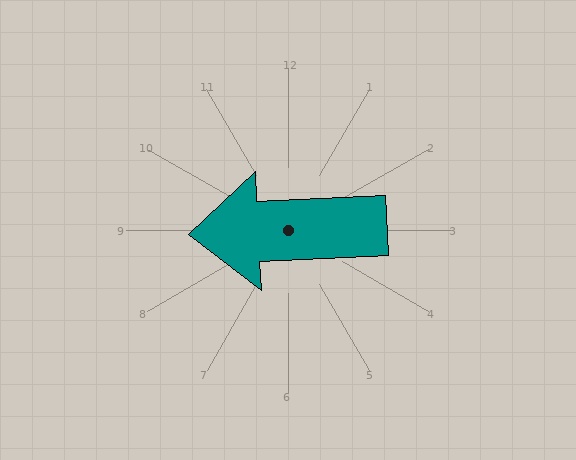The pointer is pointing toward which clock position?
Roughly 9 o'clock.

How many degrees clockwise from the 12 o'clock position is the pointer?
Approximately 267 degrees.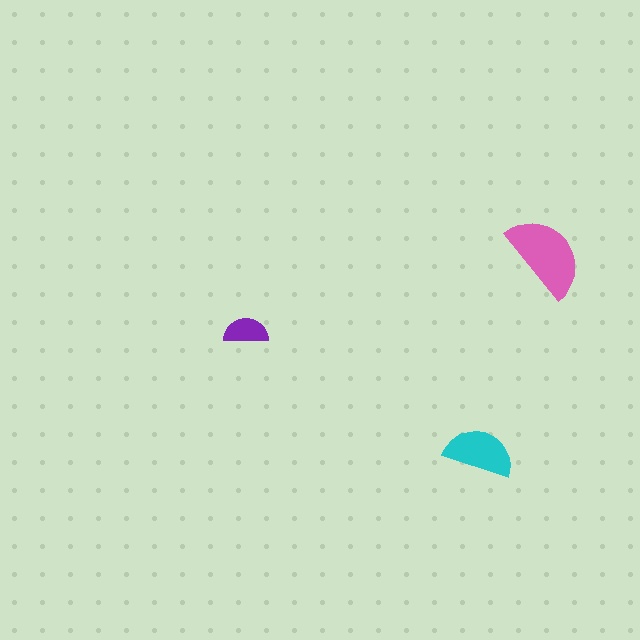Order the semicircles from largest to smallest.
the pink one, the cyan one, the purple one.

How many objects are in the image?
There are 3 objects in the image.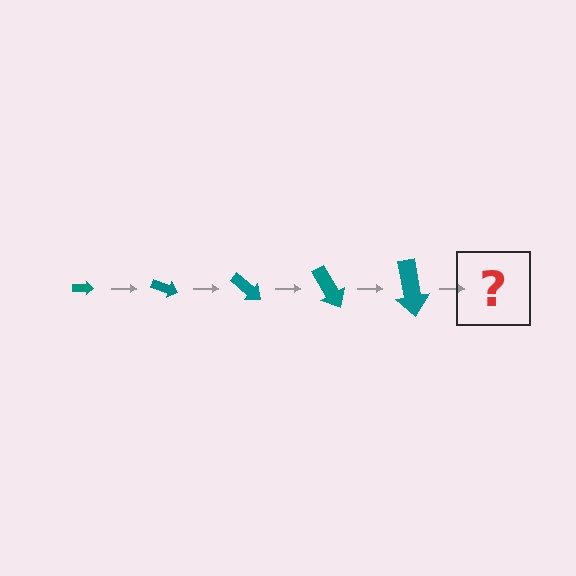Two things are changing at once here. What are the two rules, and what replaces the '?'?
The two rules are that the arrow grows larger each step and it rotates 20 degrees each step. The '?' should be an arrow, larger than the previous one and rotated 100 degrees from the start.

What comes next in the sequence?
The next element should be an arrow, larger than the previous one and rotated 100 degrees from the start.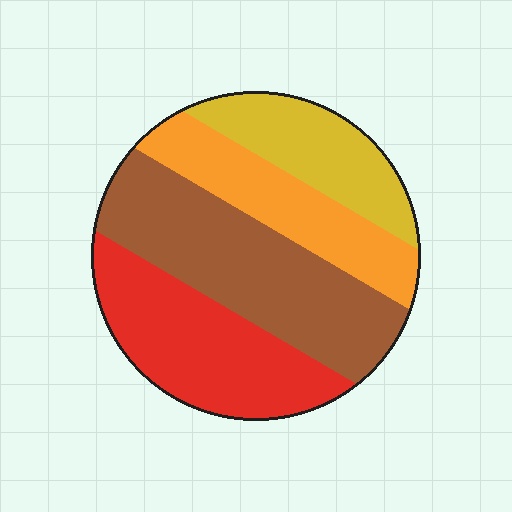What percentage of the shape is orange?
Orange takes up less than a quarter of the shape.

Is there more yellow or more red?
Red.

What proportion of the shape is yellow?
Yellow covers around 20% of the shape.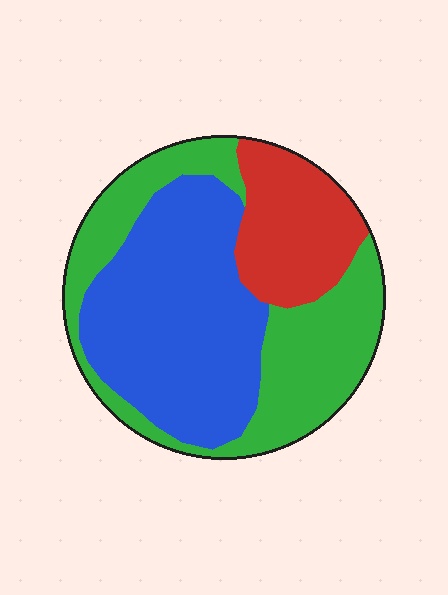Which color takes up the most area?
Blue, at roughly 45%.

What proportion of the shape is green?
Green takes up between a quarter and a half of the shape.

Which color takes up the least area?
Red, at roughly 20%.